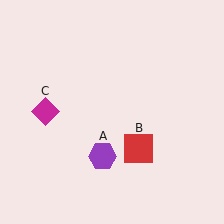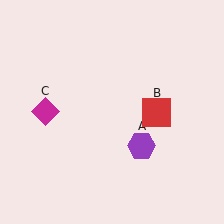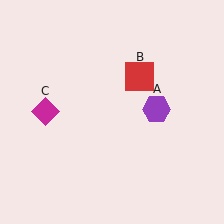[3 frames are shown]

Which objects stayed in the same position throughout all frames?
Magenta diamond (object C) remained stationary.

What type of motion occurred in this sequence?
The purple hexagon (object A), red square (object B) rotated counterclockwise around the center of the scene.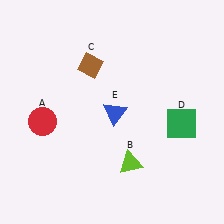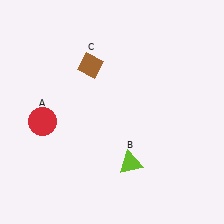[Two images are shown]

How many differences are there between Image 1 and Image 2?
There are 2 differences between the two images.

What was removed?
The green square (D), the blue triangle (E) were removed in Image 2.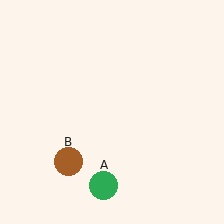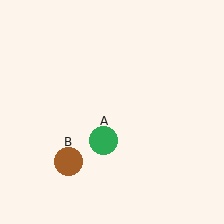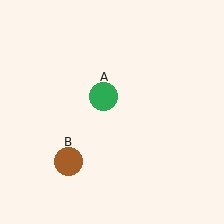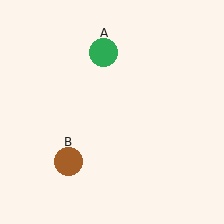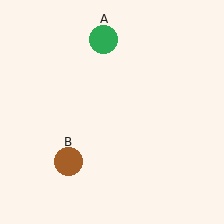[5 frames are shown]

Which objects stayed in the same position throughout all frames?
Brown circle (object B) remained stationary.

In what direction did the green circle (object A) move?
The green circle (object A) moved up.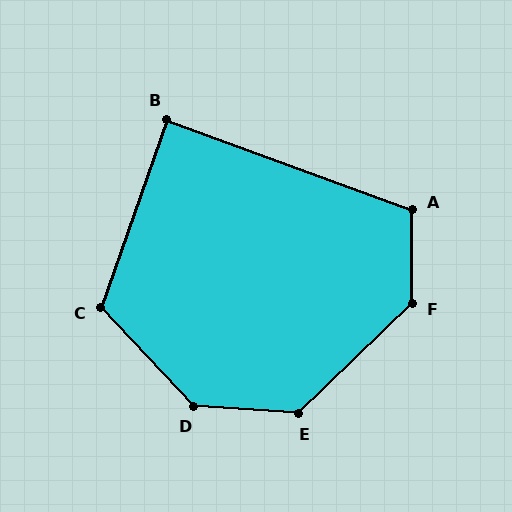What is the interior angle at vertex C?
Approximately 118 degrees (obtuse).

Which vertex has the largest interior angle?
D, at approximately 136 degrees.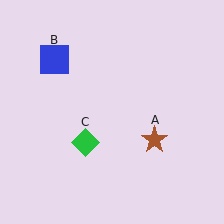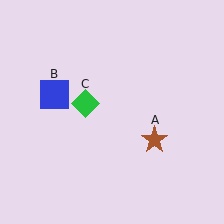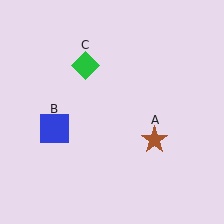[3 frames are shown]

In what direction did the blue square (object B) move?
The blue square (object B) moved down.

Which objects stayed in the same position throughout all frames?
Brown star (object A) remained stationary.